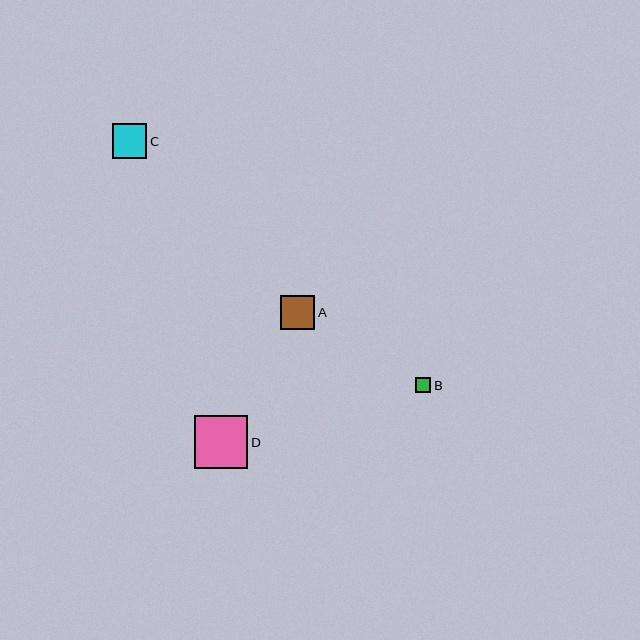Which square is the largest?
Square D is the largest with a size of approximately 53 pixels.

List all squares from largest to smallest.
From largest to smallest: D, C, A, B.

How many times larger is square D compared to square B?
Square D is approximately 3.5 times the size of square B.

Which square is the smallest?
Square B is the smallest with a size of approximately 15 pixels.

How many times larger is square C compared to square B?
Square C is approximately 2.3 times the size of square B.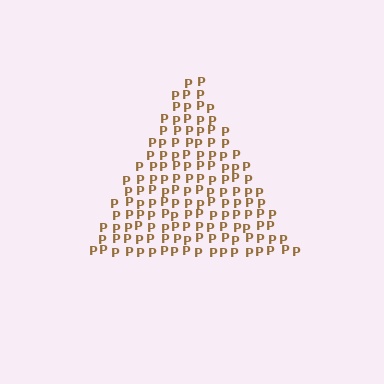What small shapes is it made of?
It is made of small letter P's.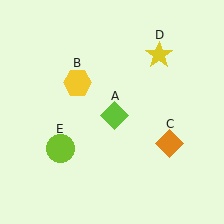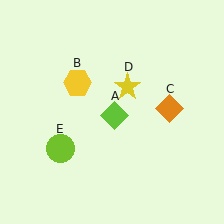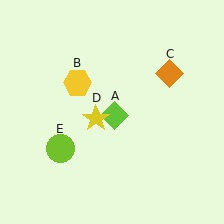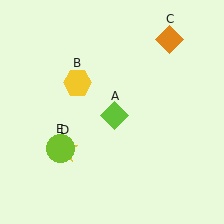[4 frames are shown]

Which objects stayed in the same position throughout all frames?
Lime diamond (object A) and yellow hexagon (object B) and lime circle (object E) remained stationary.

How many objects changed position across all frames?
2 objects changed position: orange diamond (object C), yellow star (object D).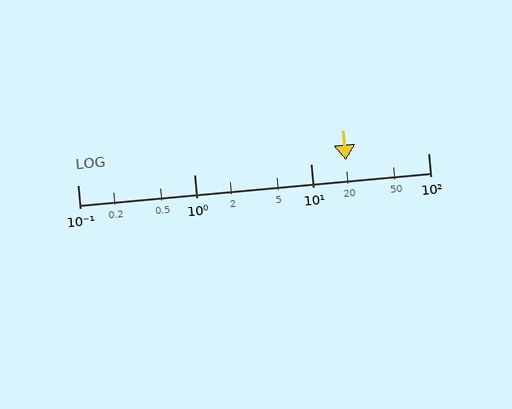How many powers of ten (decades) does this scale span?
The scale spans 3 decades, from 0.1 to 100.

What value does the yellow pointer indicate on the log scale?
The pointer indicates approximately 20.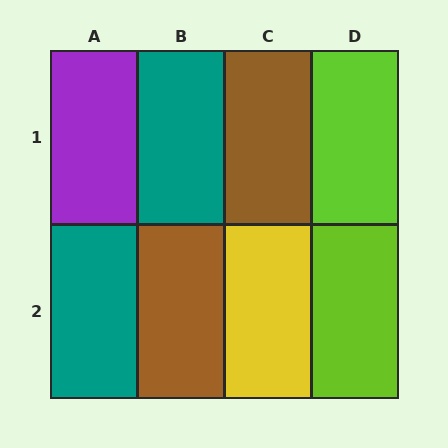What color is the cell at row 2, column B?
Brown.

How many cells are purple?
1 cell is purple.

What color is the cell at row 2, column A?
Teal.